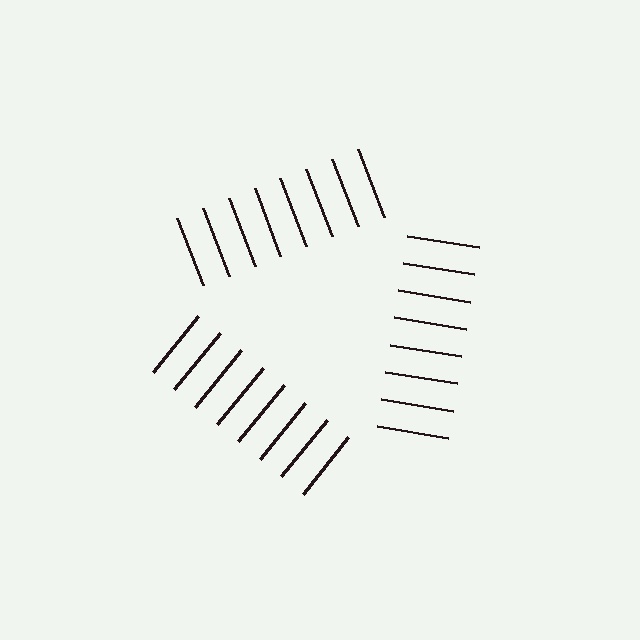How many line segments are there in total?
24 — 8 along each of the 3 edges.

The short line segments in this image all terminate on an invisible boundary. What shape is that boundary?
An illusory triangle — the line segments terminate on its edges but no continuous stroke is drawn.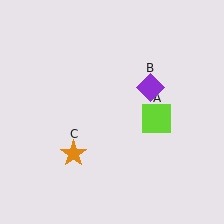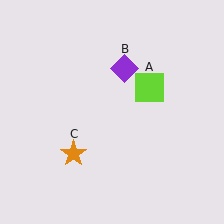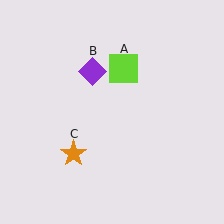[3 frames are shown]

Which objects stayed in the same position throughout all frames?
Orange star (object C) remained stationary.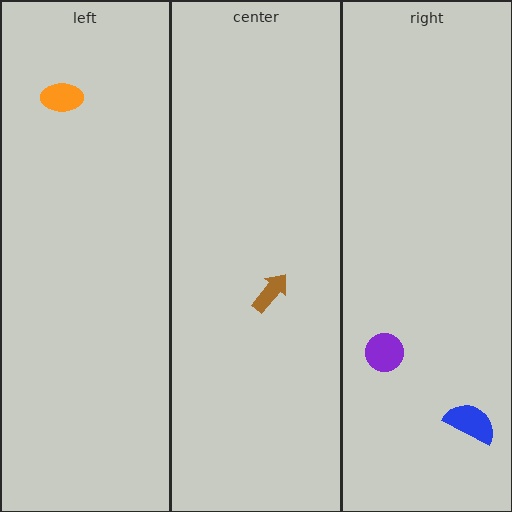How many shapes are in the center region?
1.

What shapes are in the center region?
The brown arrow.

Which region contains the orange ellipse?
The left region.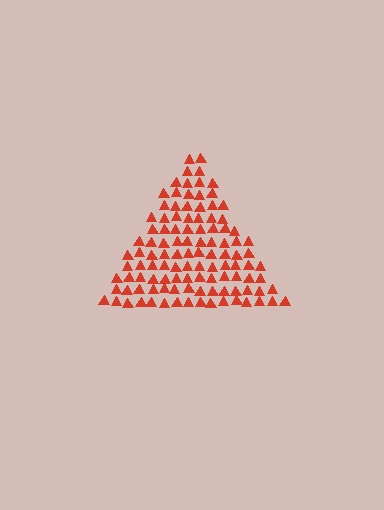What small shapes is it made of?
It is made of small triangles.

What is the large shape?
The large shape is a triangle.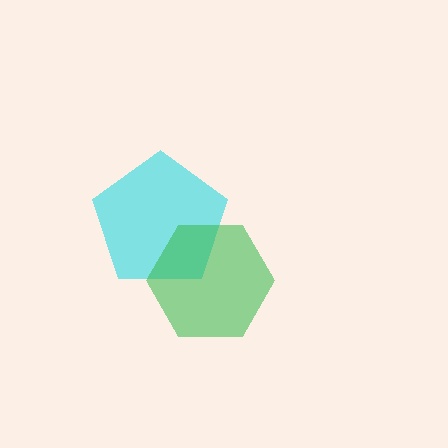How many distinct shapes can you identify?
There are 2 distinct shapes: a cyan pentagon, a green hexagon.